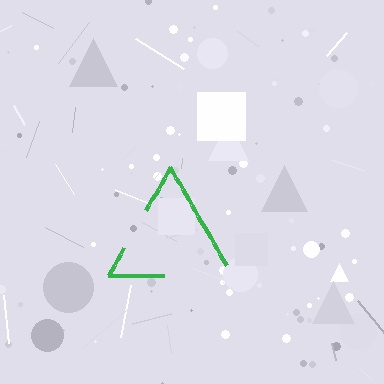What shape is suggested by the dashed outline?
The dashed outline suggests a triangle.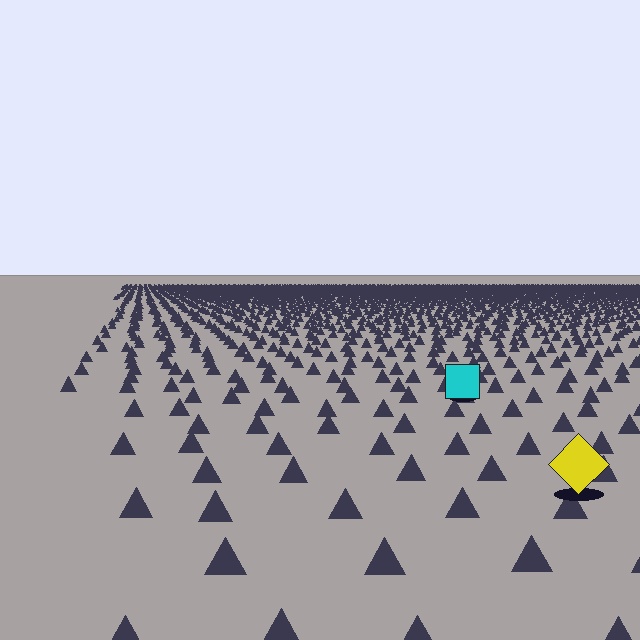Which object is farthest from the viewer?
The cyan square is farthest from the viewer. It appears smaller and the ground texture around it is denser.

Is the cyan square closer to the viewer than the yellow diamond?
No. The yellow diamond is closer — you can tell from the texture gradient: the ground texture is coarser near it.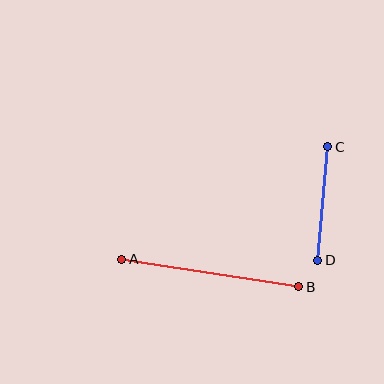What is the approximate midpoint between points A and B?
The midpoint is at approximately (210, 273) pixels.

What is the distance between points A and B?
The distance is approximately 179 pixels.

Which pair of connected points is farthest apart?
Points A and B are farthest apart.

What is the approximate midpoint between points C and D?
The midpoint is at approximately (323, 204) pixels.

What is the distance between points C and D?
The distance is approximately 114 pixels.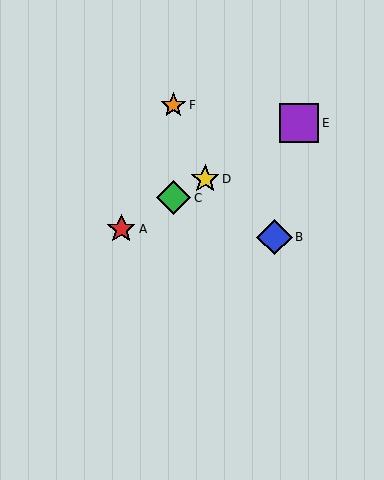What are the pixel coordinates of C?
Object C is at (174, 198).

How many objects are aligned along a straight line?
4 objects (A, C, D, E) are aligned along a straight line.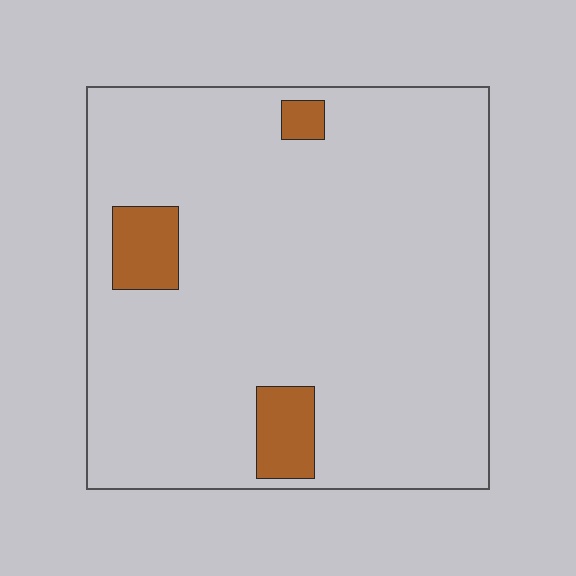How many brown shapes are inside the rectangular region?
3.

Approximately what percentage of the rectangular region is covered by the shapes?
Approximately 10%.